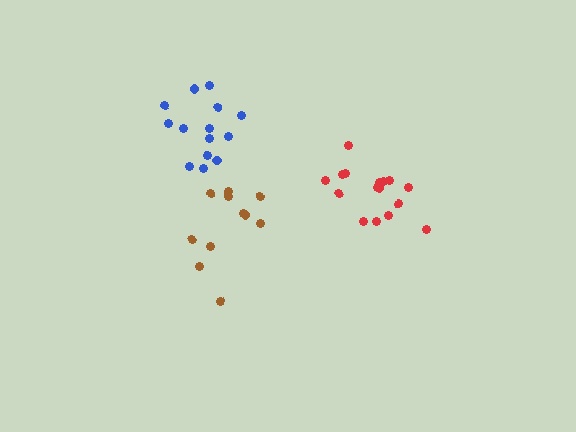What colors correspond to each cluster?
The clusters are colored: blue, brown, red.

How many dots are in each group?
Group 1: 14 dots, Group 2: 11 dots, Group 3: 16 dots (41 total).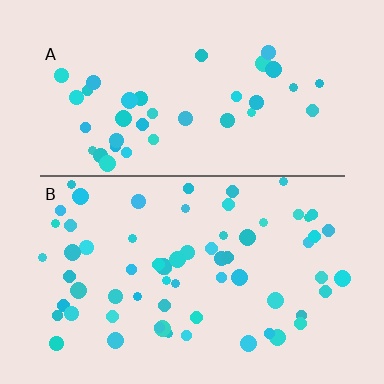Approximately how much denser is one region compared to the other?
Approximately 1.7× — region B over region A.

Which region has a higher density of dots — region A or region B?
B (the bottom).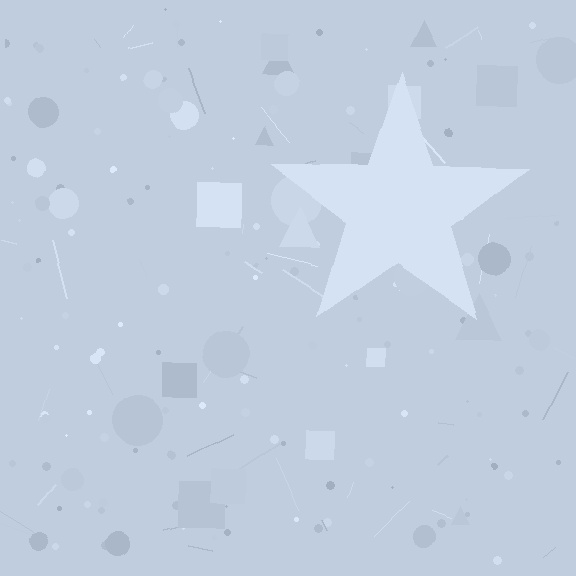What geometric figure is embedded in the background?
A star is embedded in the background.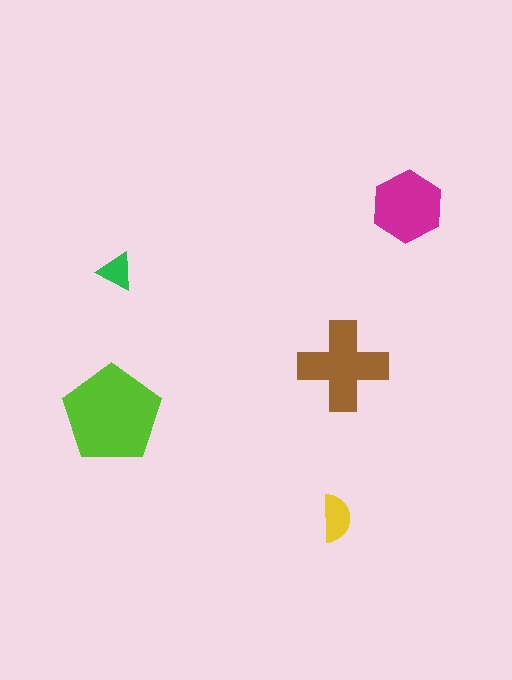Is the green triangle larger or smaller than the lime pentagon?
Smaller.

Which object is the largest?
The lime pentagon.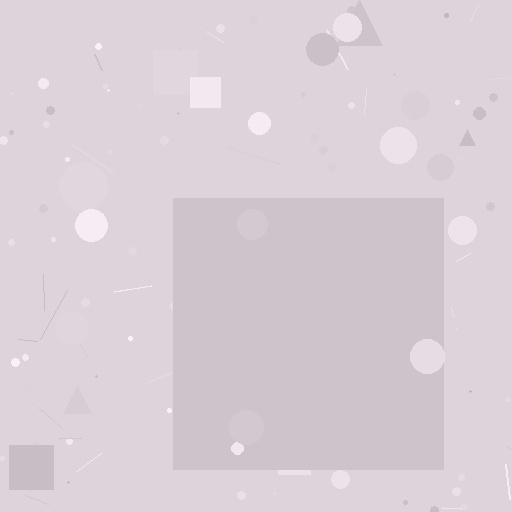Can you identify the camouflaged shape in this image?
The camouflaged shape is a square.